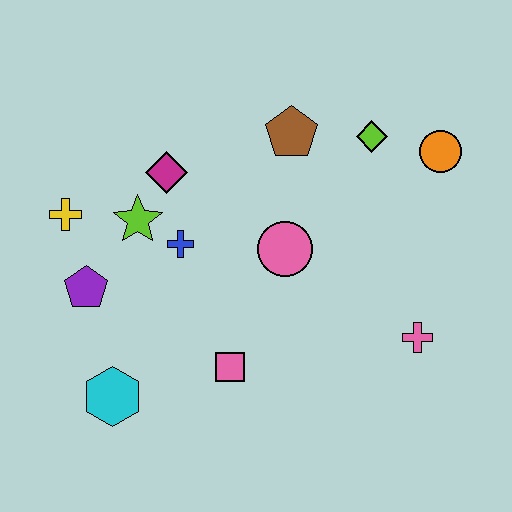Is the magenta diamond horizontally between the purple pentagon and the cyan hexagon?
No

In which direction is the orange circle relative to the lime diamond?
The orange circle is to the right of the lime diamond.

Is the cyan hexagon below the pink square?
Yes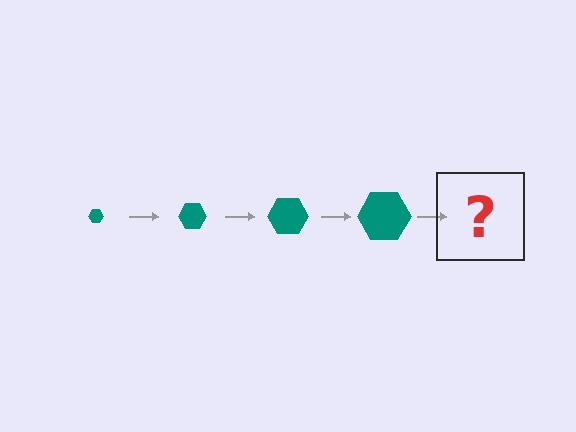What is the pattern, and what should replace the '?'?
The pattern is that the hexagon gets progressively larger each step. The '?' should be a teal hexagon, larger than the previous one.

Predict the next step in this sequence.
The next step is a teal hexagon, larger than the previous one.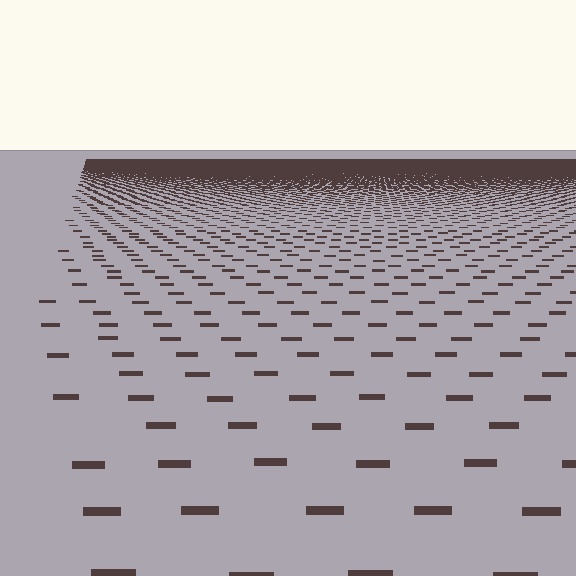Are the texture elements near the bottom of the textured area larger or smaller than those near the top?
Larger. Near the bottom, elements are closer to the viewer and appear at a bigger on-screen size.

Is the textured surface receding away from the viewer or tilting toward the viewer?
The surface is receding away from the viewer. Texture elements get smaller and denser toward the top.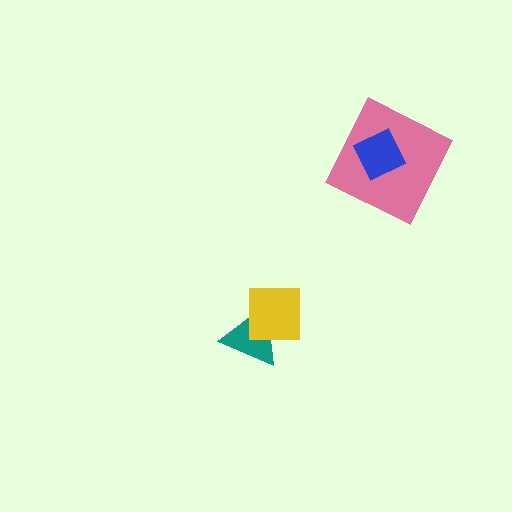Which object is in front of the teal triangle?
The yellow square is in front of the teal triangle.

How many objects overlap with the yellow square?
1 object overlaps with the yellow square.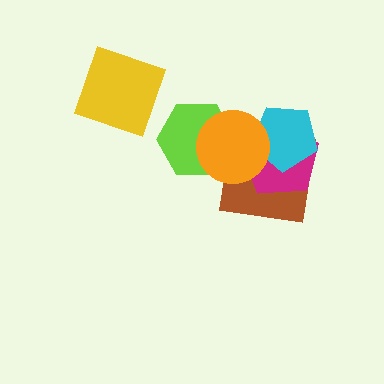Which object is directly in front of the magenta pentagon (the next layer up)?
The cyan pentagon is directly in front of the magenta pentagon.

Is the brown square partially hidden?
Yes, it is partially covered by another shape.